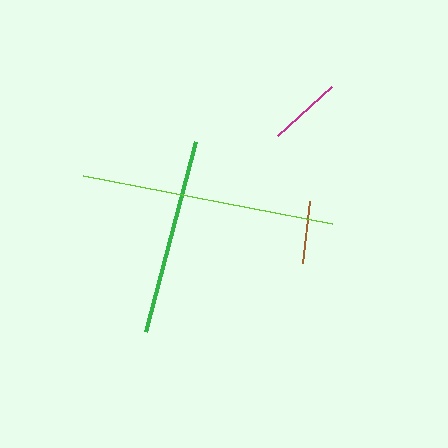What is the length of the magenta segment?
The magenta segment is approximately 73 pixels long.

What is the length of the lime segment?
The lime segment is approximately 253 pixels long.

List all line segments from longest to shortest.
From longest to shortest: lime, green, magenta, brown.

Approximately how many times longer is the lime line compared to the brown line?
The lime line is approximately 4.1 times the length of the brown line.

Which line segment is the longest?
The lime line is the longest at approximately 253 pixels.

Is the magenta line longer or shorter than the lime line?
The lime line is longer than the magenta line.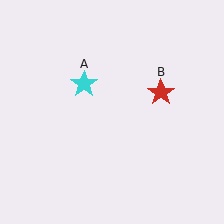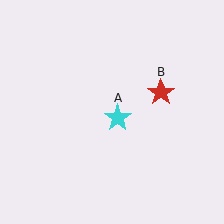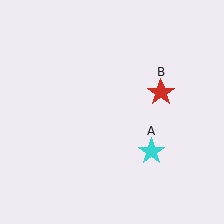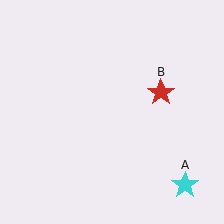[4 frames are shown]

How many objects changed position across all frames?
1 object changed position: cyan star (object A).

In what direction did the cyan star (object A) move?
The cyan star (object A) moved down and to the right.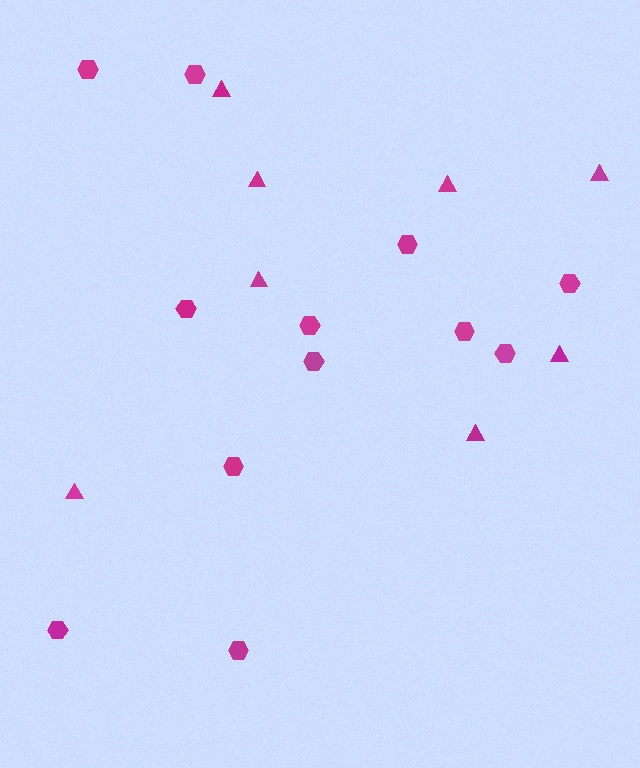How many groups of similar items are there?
There are 2 groups: one group of triangles (8) and one group of hexagons (12).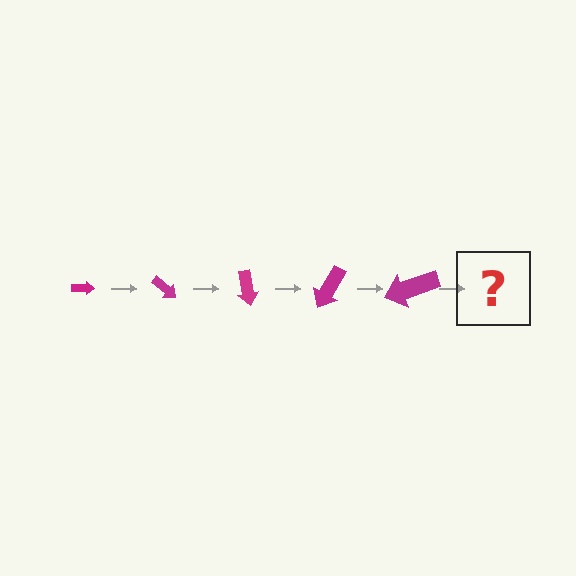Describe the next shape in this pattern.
It should be an arrow, larger than the previous one and rotated 200 degrees from the start.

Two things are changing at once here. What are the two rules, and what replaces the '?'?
The two rules are that the arrow grows larger each step and it rotates 40 degrees each step. The '?' should be an arrow, larger than the previous one and rotated 200 degrees from the start.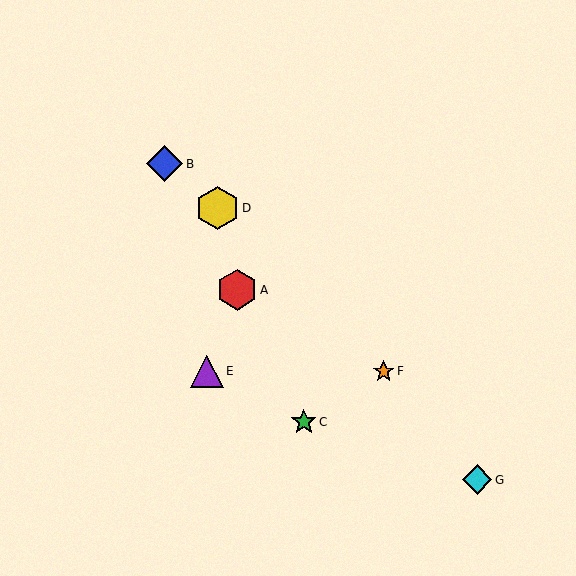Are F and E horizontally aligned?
Yes, both are at y≈371.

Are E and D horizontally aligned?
No, E is at y≈371 and D is at y≈208.